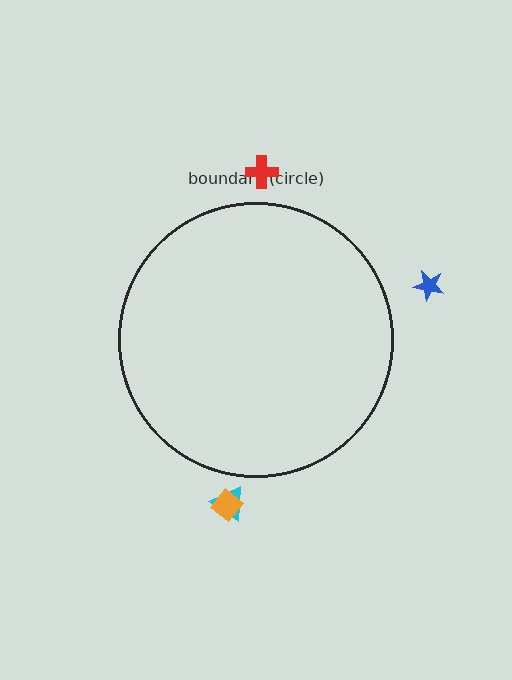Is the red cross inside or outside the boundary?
Outside.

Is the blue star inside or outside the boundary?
Outside.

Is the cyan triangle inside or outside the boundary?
Outside.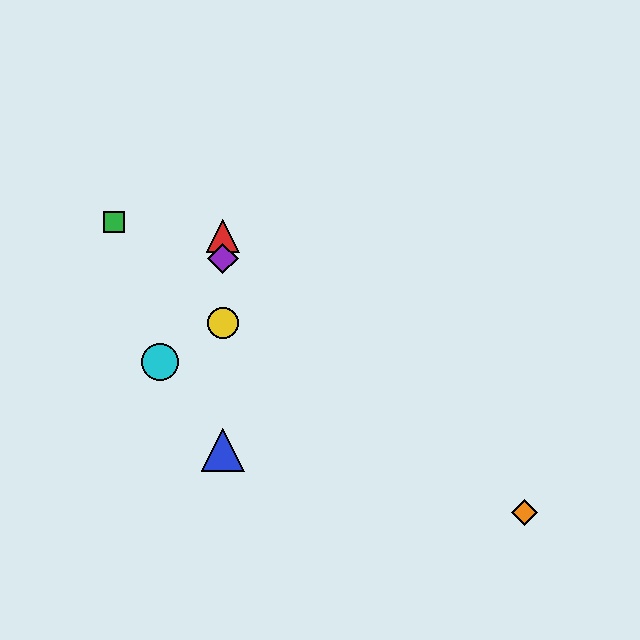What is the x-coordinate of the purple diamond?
The purple diamond is at x≈223.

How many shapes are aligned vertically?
4 shapes (the red triangle, the blue triangle, the yellow circle, the purple diamond) are aligned vertically.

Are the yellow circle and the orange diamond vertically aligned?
No, the yellow circle is at x≈223 and the orange diamond is at x≈525.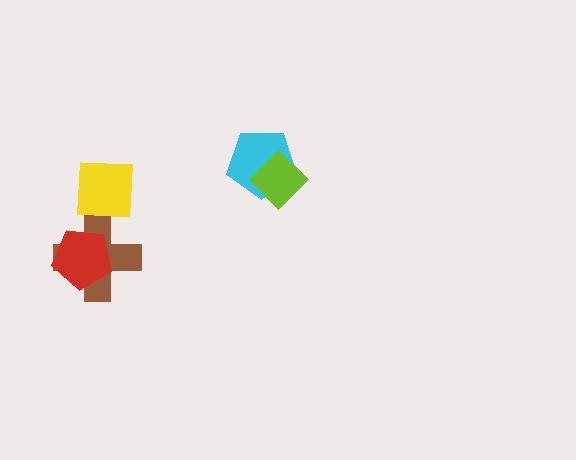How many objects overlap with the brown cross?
1 object overlaps with the brown cross.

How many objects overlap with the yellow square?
0 objects overlap with the yellow square.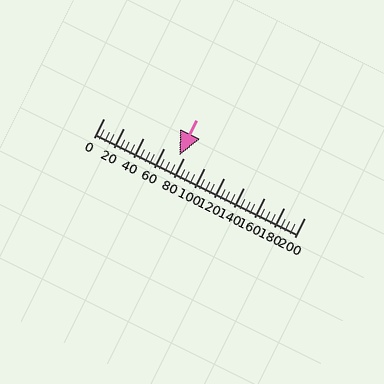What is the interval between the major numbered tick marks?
The major tick marks are spaced 20 units apart.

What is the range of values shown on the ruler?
The ruler shows values from 0 to 200.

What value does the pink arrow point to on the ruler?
The pink arrow points to approximately 75.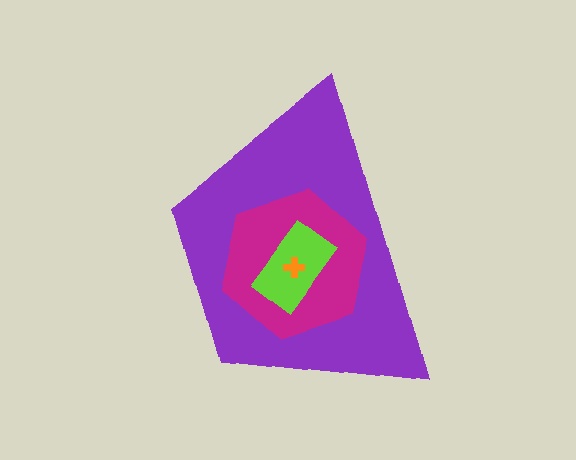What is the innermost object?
The orange cross.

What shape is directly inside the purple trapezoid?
The magenta hexagon.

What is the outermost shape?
The purple trapezoid.